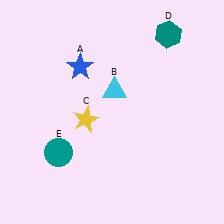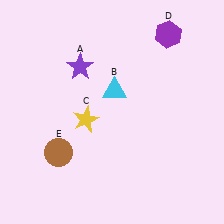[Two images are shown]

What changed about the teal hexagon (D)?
In Image 1, D is teal. In Image 2, it changed to purple.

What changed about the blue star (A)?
In Image 1, A is blue. In Image 2, it changed to purple.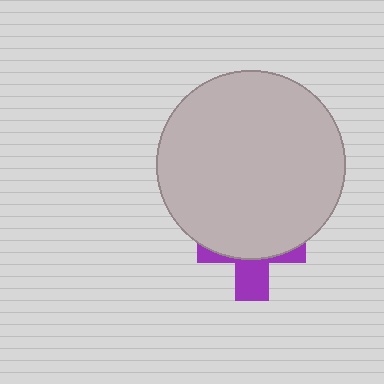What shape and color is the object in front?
The object in front is a light gray circle.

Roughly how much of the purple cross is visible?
A small part of it is visible (roughly 36%).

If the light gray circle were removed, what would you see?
You would see the complete purple cross.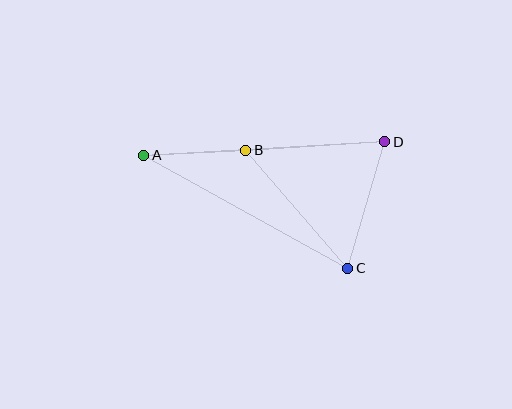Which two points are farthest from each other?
Points A and D are farthest from each other.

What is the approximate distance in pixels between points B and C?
The distance between B and C is approximately 156 pixels.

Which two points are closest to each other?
Points A and B are closest to each other.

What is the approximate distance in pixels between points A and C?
The distance between A and C is approximately 233 pixels.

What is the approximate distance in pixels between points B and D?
The distance between B and D is approximately 139 pixels.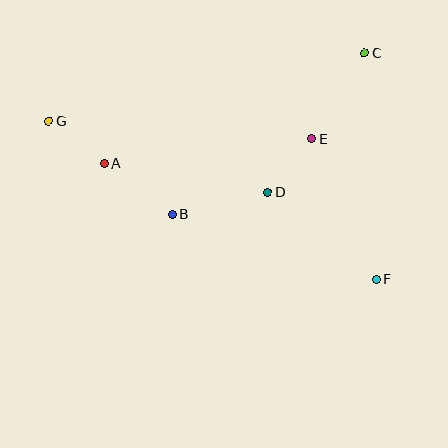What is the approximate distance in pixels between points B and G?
The distance between B and G is approximately 155 pixels.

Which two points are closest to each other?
Points D and E are closest to each other.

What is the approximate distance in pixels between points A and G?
The distance between A and G is approximately 70 pixels.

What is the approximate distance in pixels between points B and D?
The distance between B and D is approximately 98 pixels.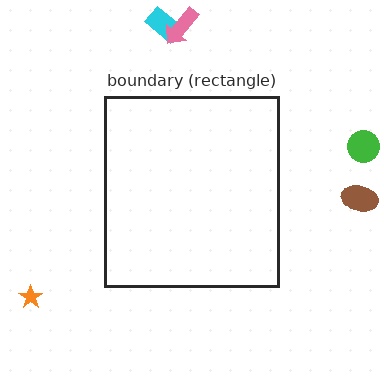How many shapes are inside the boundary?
0 inside, 5 outside.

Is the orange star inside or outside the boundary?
Outside.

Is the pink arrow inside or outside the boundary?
Outside.